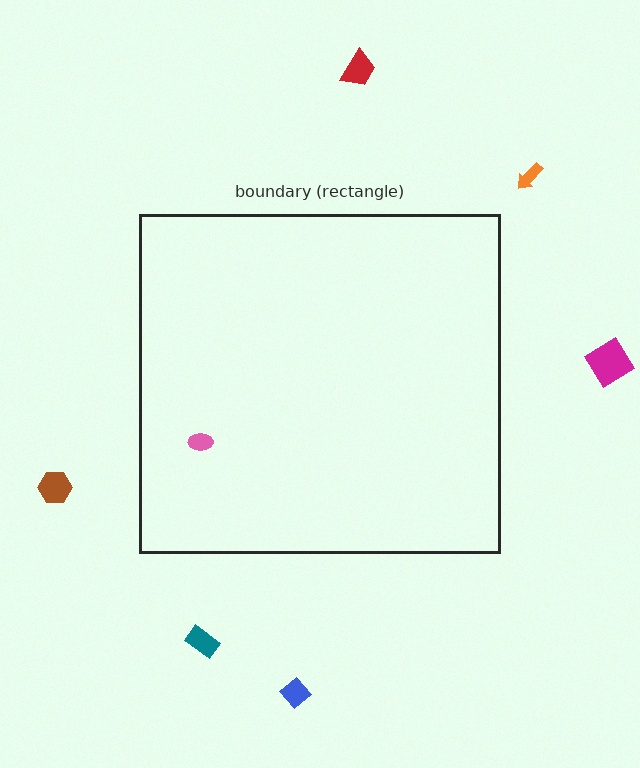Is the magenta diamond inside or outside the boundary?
Outside.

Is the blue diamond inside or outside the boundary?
Outside.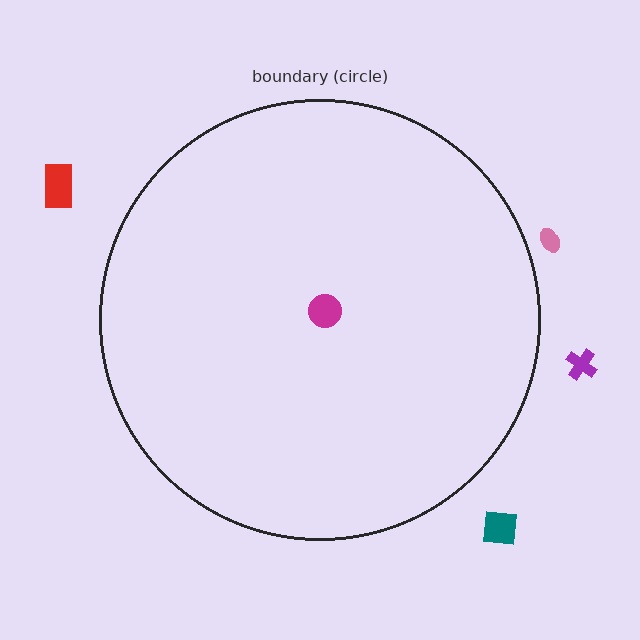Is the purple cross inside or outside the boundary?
Outside.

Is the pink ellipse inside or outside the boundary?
Outside.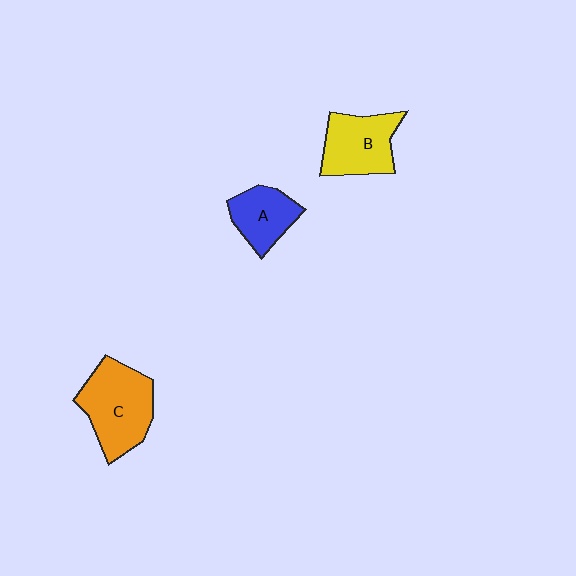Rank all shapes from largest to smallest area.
From largest to smallest: C (orange), B (yellow), A (blue).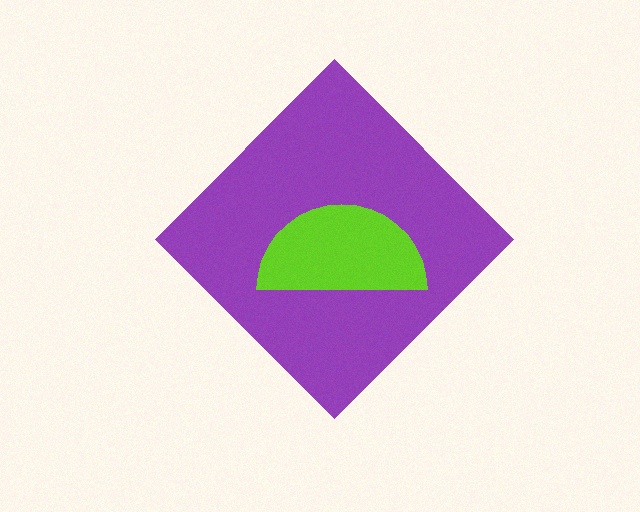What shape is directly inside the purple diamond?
The lime semicircle.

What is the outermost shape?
The purple diamond.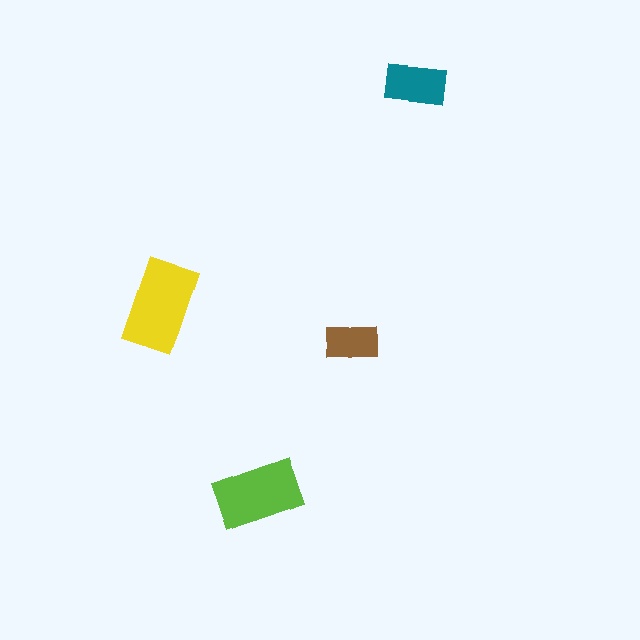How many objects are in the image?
There are 4 objects in the image.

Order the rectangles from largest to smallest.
the yellow one, the lime one, the teal one, the brown one.